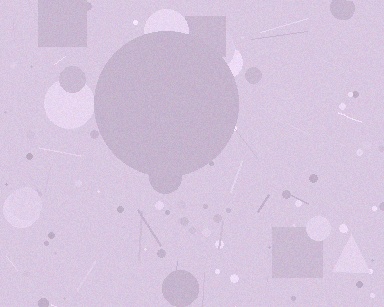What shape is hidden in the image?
A circle is hidden in the image.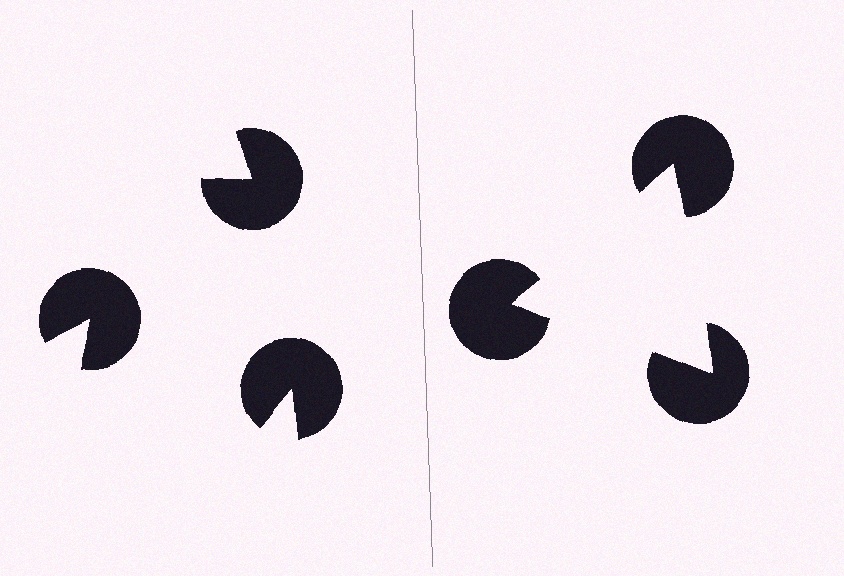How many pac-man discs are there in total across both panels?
6 — 3 on each side.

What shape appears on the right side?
An illusory triangle.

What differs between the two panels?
The pac-man discs are positioned identically on both sides; only the wedge orientations differ. On the right they align to a triangle; on the left they are misaligned.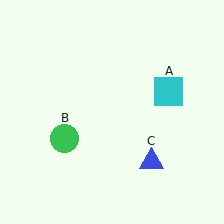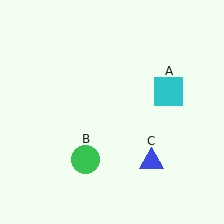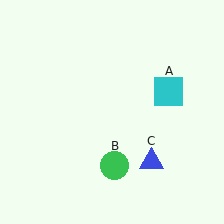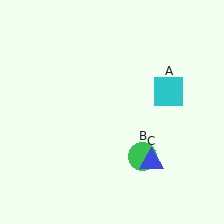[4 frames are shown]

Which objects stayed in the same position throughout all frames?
Cyan square (object A) and blue triangle (object C) remained stationary.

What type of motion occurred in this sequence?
The green circle (object B) rotated counterclockwise around the center of the scene.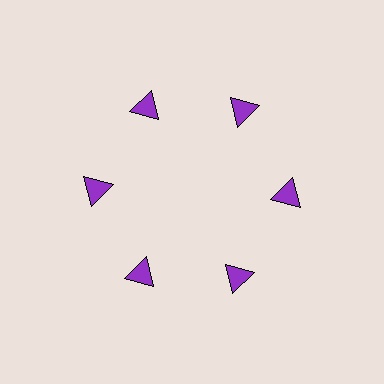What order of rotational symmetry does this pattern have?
This pattern has 6-fold rotational symmetry.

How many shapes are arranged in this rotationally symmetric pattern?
There are 6 shapes, arranged in 6 groups of 1.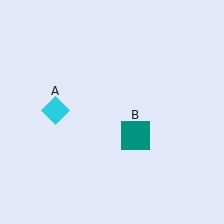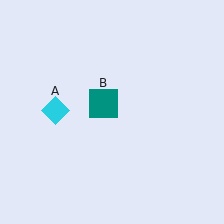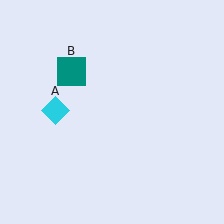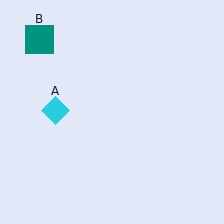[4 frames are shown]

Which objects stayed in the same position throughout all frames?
Cyan diamond (object A) remained stationary.